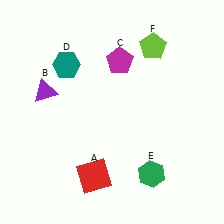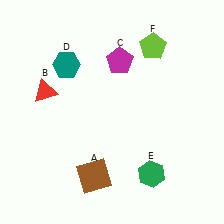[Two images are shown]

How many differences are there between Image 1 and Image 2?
There are 2 differences between the two images.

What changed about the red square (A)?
In Image 1, A is red. In Image 2, it changed to brown.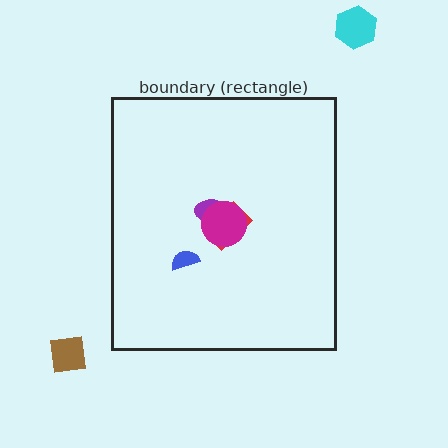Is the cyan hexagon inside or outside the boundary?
Outside.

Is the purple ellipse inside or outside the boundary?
Inside.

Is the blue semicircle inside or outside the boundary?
Inside.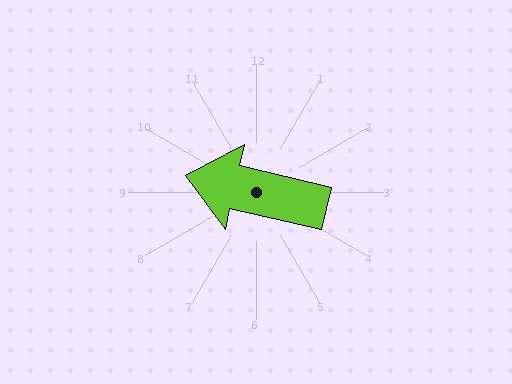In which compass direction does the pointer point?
West.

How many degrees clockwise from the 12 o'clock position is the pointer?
Approximately 283 degrees.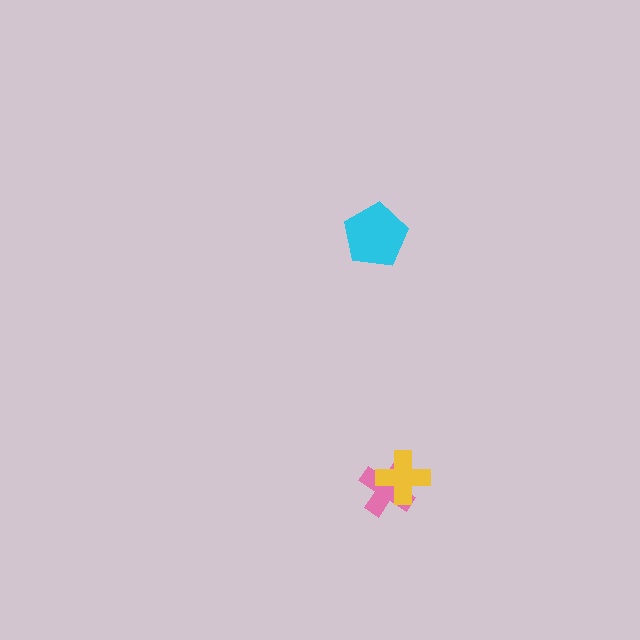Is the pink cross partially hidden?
Yes, it is partially covered by another shape.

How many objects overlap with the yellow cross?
1 object overlaps with the yellow cross.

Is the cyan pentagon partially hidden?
No, no other shape covers it.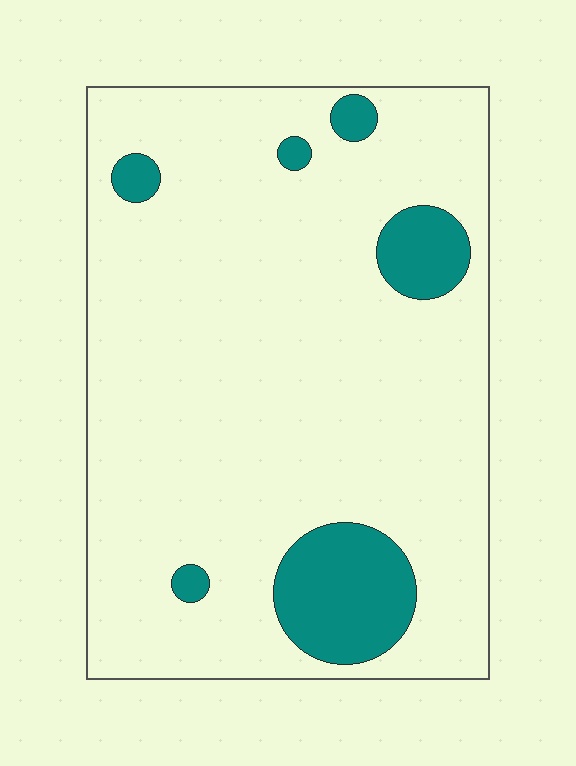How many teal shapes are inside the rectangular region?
6.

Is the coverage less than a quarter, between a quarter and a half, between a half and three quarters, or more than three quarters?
Less than a quarter.